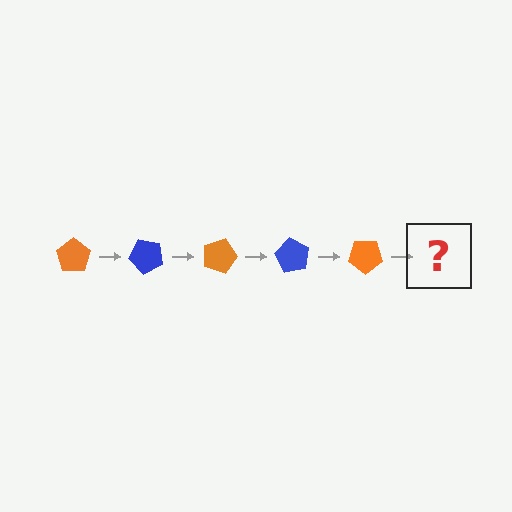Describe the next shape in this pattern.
It should be a blue pentagon, rotated 225 degrees from the start.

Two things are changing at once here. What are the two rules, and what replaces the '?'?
The two rules are that it rotates 45 degrees each step and the color cycles through orange and blue. The '?' should be a blue pentagon, rotated 225 degrees from the start.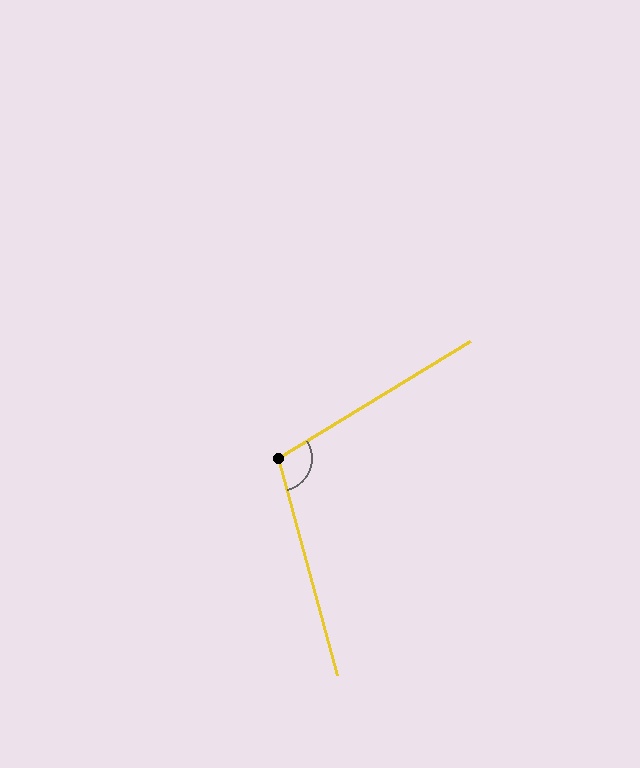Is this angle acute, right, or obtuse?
It is obtuse.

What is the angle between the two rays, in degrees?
Approximately 106 degrees.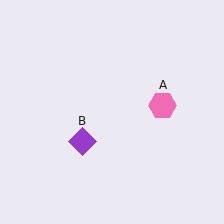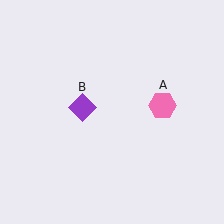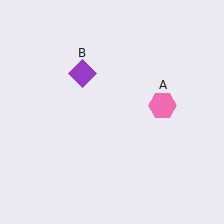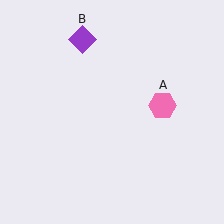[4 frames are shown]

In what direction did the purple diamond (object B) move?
The purple diamond (object B) moved up.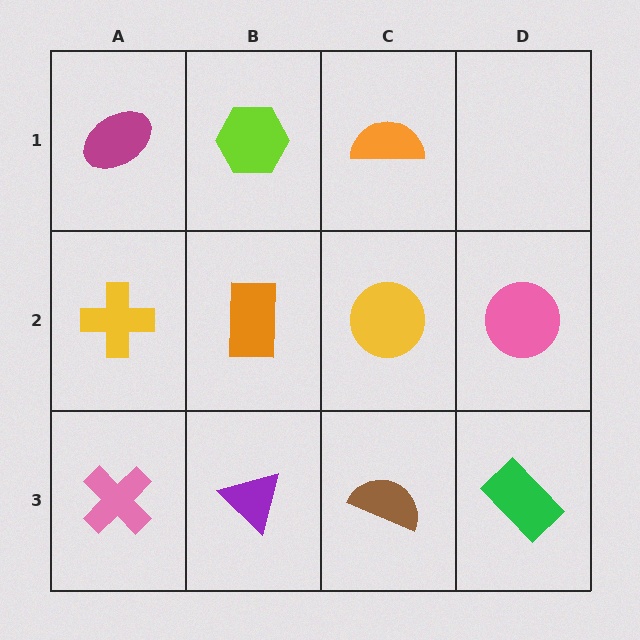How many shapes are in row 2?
4 shapes.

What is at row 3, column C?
A brown semicircle.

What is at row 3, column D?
A green rectangle.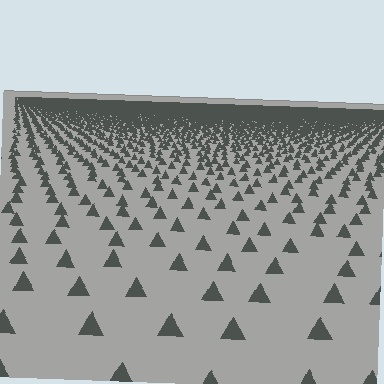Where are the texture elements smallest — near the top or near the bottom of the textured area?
Near the top.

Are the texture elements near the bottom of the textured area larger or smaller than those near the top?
Larger. Near the bottom, elements are closer to the viewer and appear at a bigger on-screen size.